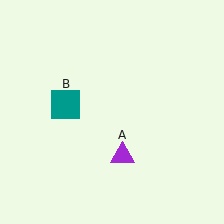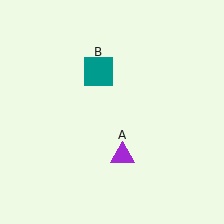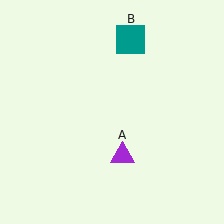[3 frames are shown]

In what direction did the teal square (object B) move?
The teal square (object B) moved up and to the right.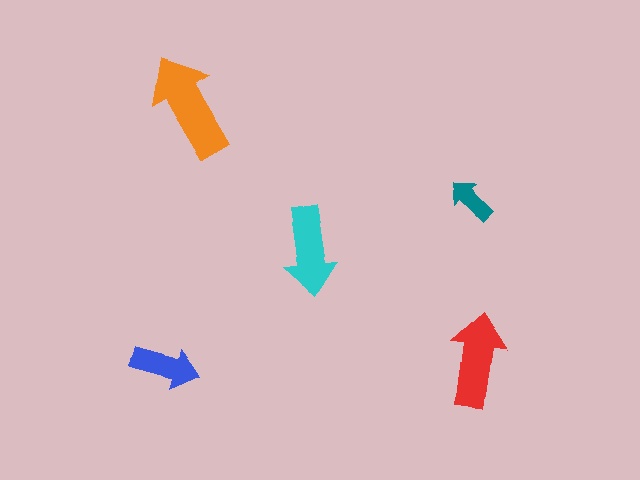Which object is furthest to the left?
The blue arrow is leftmost.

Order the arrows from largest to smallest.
the orange one, the red one, the cyan one, the blue one, the teal one.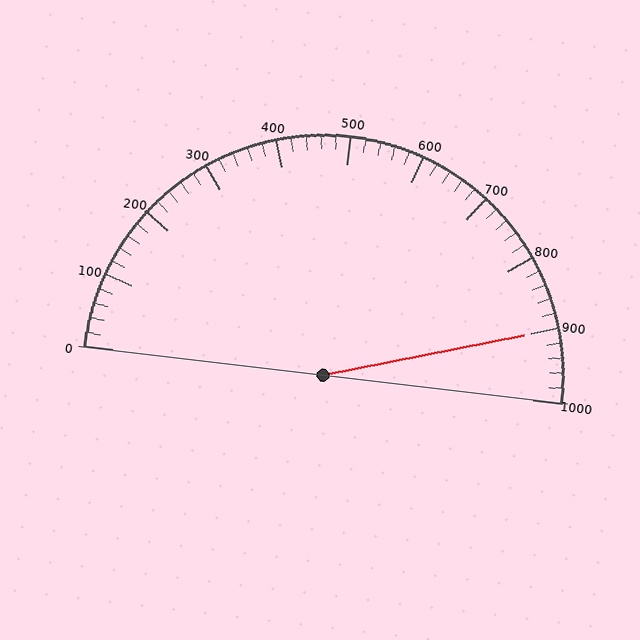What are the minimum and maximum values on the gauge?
The gauge ranges from 0 to 1000.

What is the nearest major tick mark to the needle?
The nearest major tick mark is 900.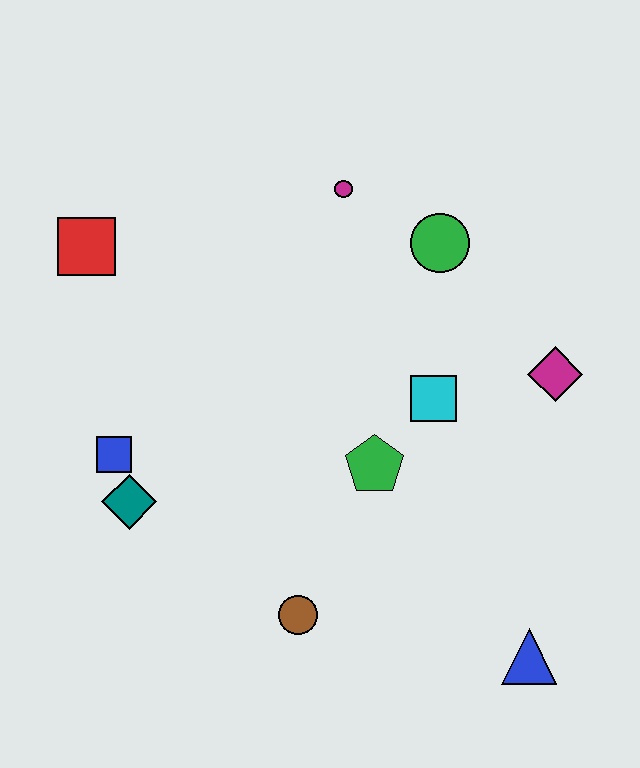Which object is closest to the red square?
The blue square is closest to the red square.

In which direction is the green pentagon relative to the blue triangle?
The green pentagon is above the blue triangle.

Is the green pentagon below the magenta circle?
Yes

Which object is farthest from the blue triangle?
The red square is farthest from the blue triangle.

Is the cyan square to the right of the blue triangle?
No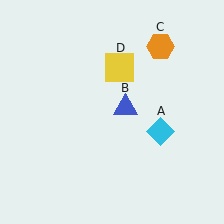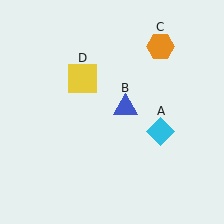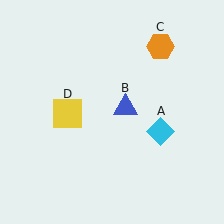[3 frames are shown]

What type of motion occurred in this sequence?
The yellow square (object D) rotated counterclockwise around the center of the scene.